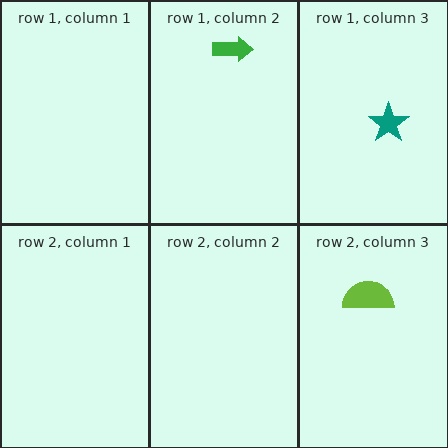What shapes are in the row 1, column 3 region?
The teal star.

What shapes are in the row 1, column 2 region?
The green arrow.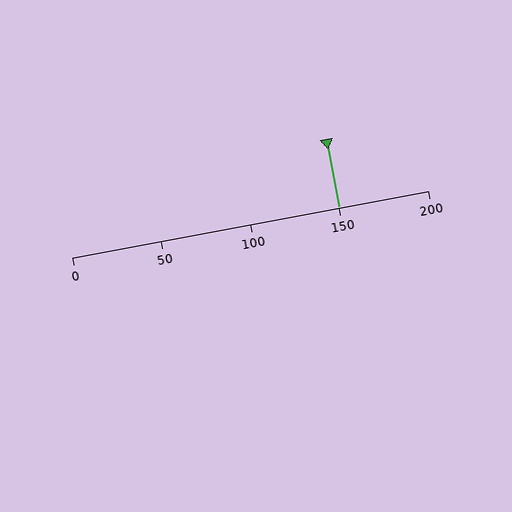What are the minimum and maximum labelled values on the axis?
The axis runs from 0 to 200.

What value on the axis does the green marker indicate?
The marker indicates approximately 150.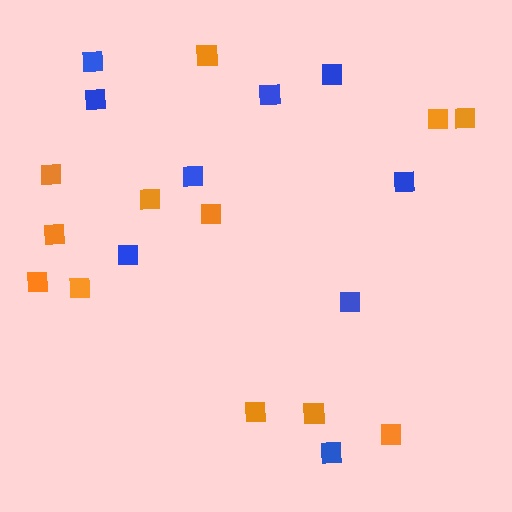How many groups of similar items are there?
There are 2 groups: one group of orange squares (12) and one group of blue squares (9).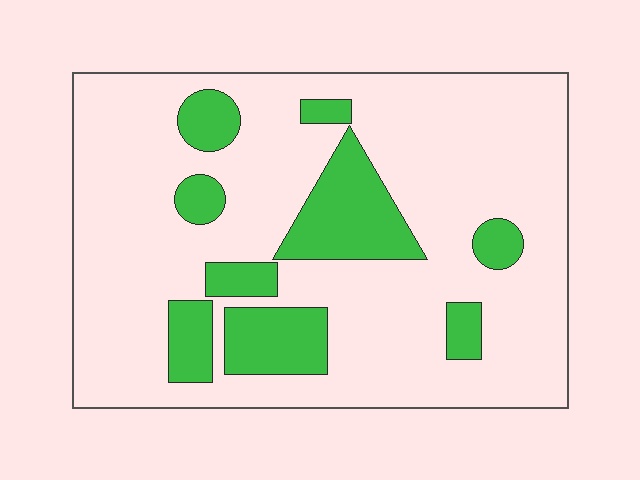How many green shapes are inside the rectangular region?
9.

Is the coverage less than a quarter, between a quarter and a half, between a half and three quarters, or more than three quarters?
Less than a quarter.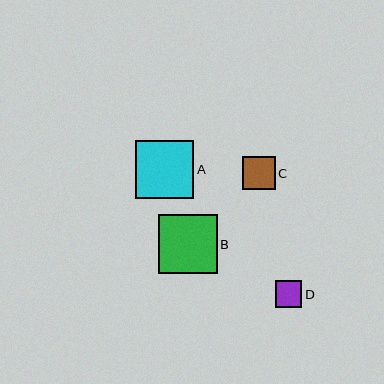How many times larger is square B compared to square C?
Square B is approximately 1.8 times the size of square C.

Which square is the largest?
Square B is the largest with a size of approximately 59 pixels.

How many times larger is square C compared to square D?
Square C is approximately 1.2 times the size of square D.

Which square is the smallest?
Square D is the smallest with a size of approximately 27 pixels.